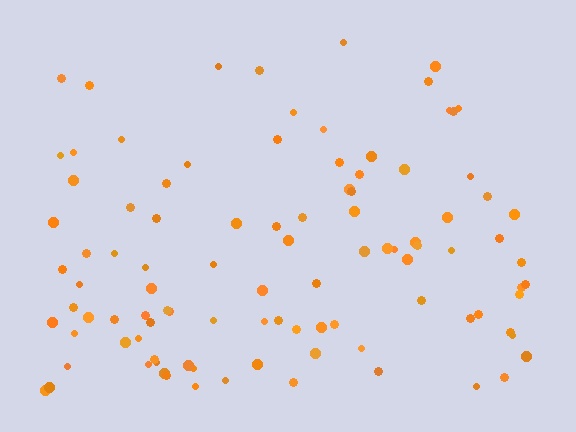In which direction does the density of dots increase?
From top to bottom, with the bottom side densest.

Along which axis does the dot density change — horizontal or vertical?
Vertical.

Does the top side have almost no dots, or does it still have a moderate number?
Still a moderate number, just noticeably fewer than the bottom.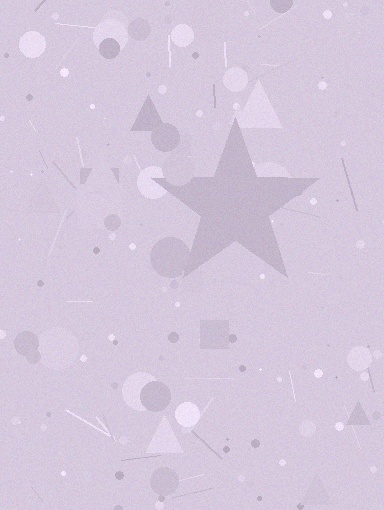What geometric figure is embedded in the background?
A star is embedded in the background.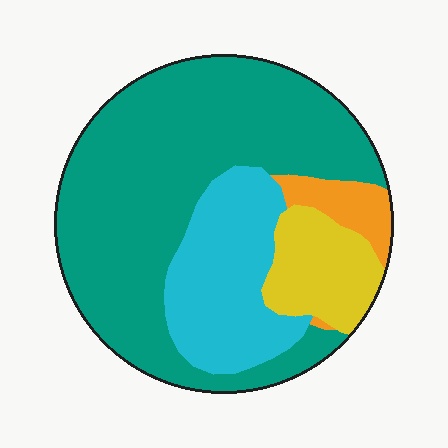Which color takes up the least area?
Orange, at roughly 5%.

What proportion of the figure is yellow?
Yellow takes up less than a quarter of the figure.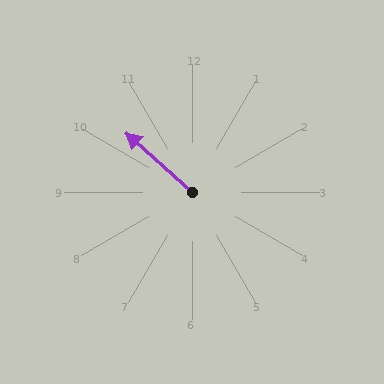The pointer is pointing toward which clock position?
Roughly 10 o'clock.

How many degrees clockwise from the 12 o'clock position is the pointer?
Approximately 312 degrees.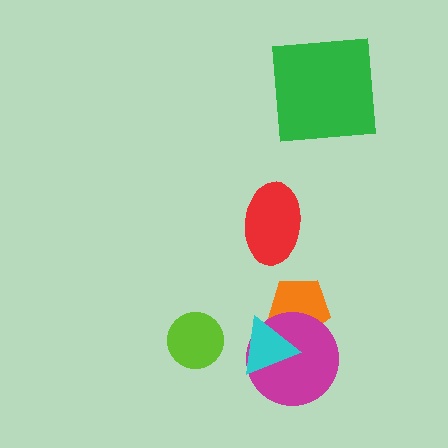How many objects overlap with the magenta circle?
2 objects overlap with the magenta circle.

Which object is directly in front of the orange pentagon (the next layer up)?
The magenta circle is directly in front of the orange pentagon.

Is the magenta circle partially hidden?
Yes, it is partially covered by another shape.